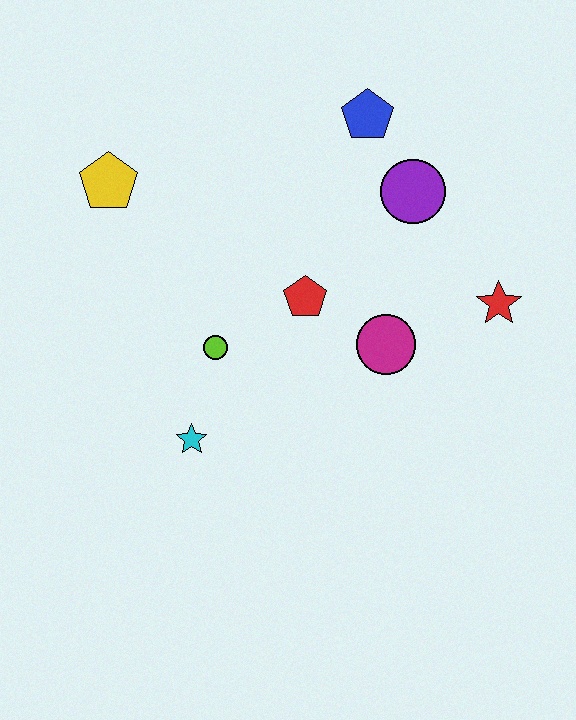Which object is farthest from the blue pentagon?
The cyan star is farthest from the blue pentagon.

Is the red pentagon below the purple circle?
Yes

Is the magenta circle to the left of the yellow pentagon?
No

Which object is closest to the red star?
The magenta circle is closest to the red star.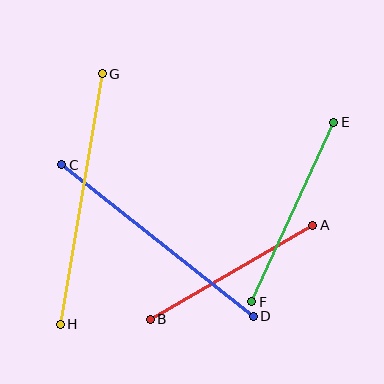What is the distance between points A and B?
The distance is approximately 187 pixels.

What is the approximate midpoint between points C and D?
The midpoint is at approximately (158, 240) pixels.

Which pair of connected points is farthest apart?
Points G and H are farthest apart.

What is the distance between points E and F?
The distance is approximately 197 pixels.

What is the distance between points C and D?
The distance is approximately 244 pixels.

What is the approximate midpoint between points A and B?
The midpoint is at approximately (231, 272) pixels.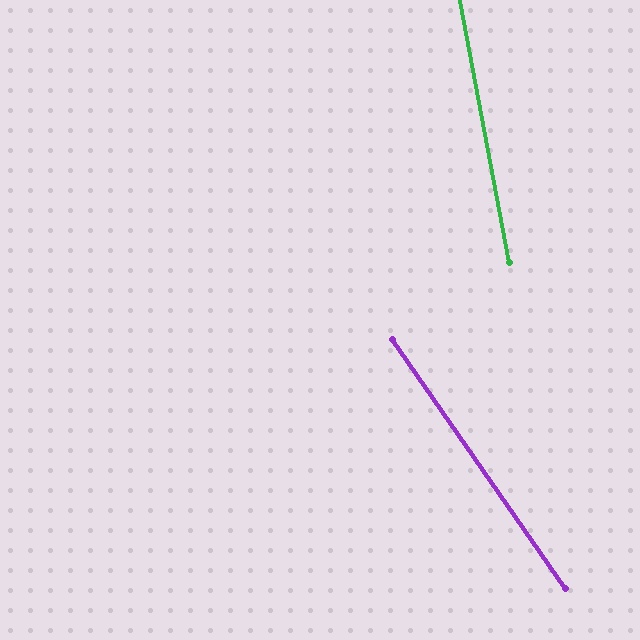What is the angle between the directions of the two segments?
Approximately 24 degrees.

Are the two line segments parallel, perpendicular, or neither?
Neither parallel nor perpendicular — they differ by about 24°.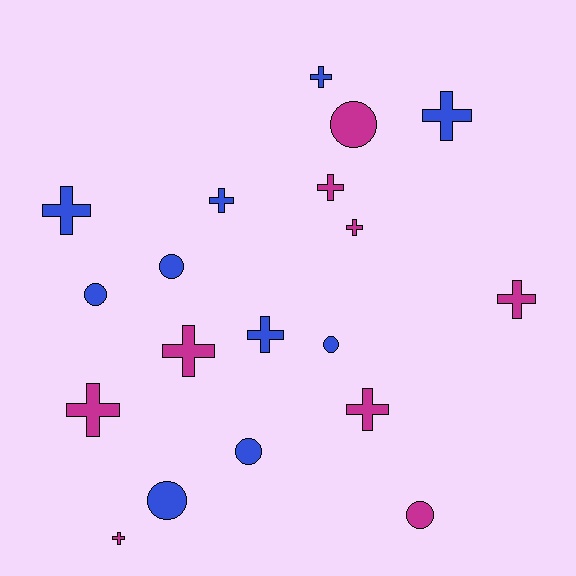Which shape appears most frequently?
Cross, with 12 objects.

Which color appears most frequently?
Blue, with 10 objects.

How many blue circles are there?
There are 5 blue circles.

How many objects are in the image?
There are 19 objects.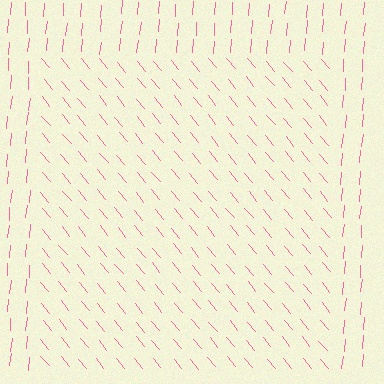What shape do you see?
I see a rectangle.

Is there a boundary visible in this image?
Yes, there is a texture boundary formed by a change in line orientation.